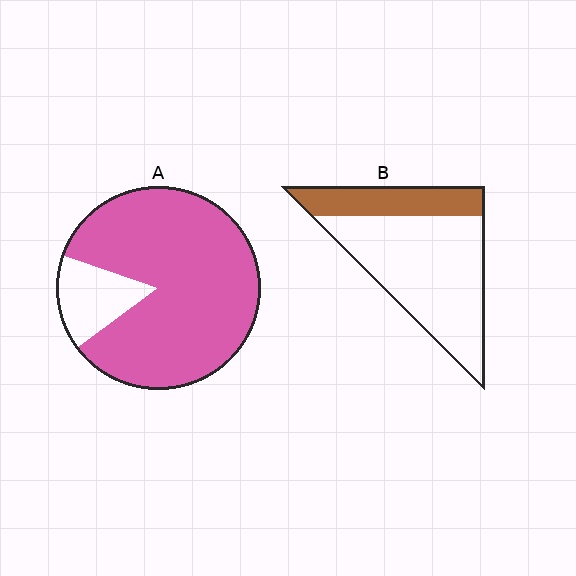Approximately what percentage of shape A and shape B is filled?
A is approximately 85% and B is approximately 25%.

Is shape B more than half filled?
No.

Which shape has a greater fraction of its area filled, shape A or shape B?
Shape A.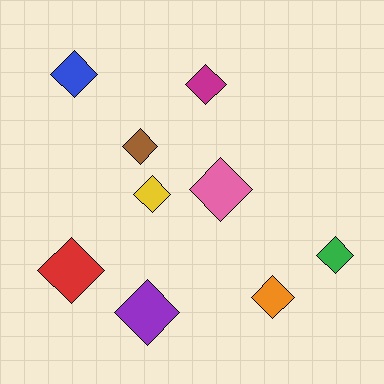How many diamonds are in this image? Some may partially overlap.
There are 9 diamonds.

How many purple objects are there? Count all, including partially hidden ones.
There is 1 purple object.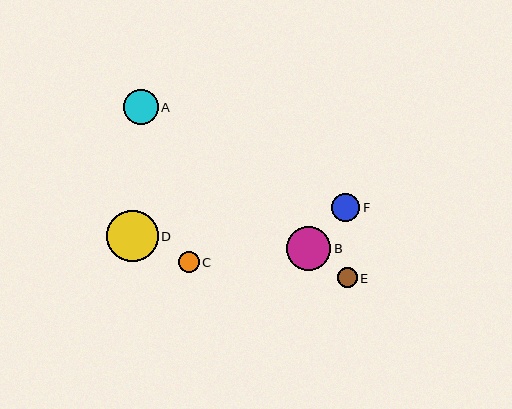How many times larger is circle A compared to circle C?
Circle A is approximately 1.7 times the size of circle C.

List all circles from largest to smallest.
From largest to smallest: D, B, A, F, C, E.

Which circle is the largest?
Circle D is the largest with a size of approximately 52 pixels.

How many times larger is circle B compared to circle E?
Circle B is approximately 2.2 times the size of circle E.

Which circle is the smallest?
Circle E is the smallest with a size of approximately 20 pixels.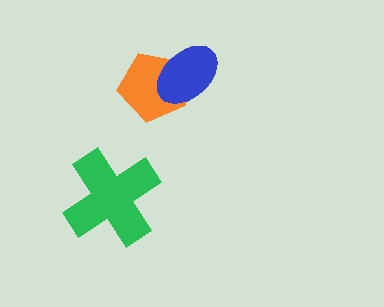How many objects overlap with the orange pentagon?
1 object overlaps with the orange pentagon.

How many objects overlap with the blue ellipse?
1 object overlaps with the blue ellipse.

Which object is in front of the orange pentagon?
The blue ellipse is in front of the orange pentagon.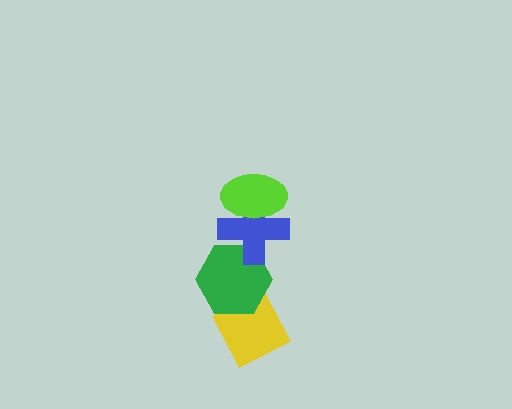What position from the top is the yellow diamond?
The yellow diamond is 4th from the top.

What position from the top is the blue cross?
The blue cross is 2nd from the top.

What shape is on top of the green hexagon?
The blue cross is on top of the green hexagon.